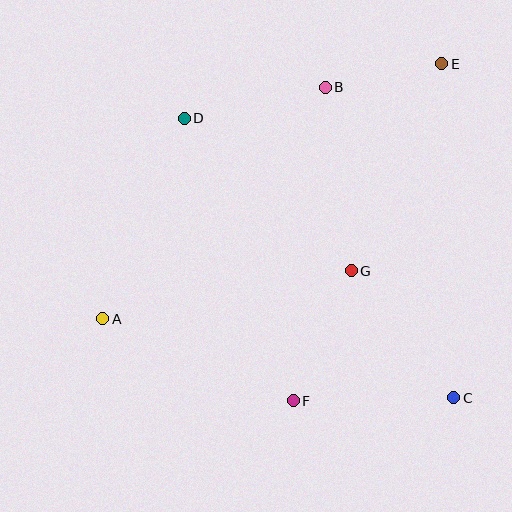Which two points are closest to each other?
Points B and E are closest to each other.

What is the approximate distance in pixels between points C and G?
The distance between C and G is approximately 164 pixels.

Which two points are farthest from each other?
Points A and E are farthest from each other.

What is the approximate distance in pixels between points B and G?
The distance between B and G is approximately 185 pixels.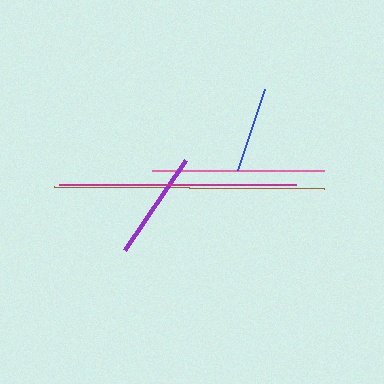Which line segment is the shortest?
The blue line is the shortest at approximately 85 pixels.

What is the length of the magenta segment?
The magenta segment is approximately 237 pixels long.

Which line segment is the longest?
The brown line is the longest at approximately 270 pixels.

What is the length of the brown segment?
The brown segment is approximately 270 pixels long.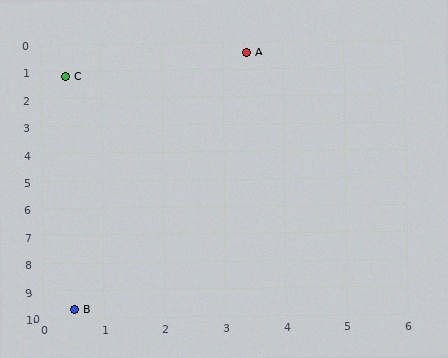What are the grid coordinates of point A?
Point A is at approximately (3.4, 0.4).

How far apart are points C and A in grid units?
Points C and A are about 3.1 grid units apart.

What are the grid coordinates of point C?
Point C is at approximately (0.4, 1.2).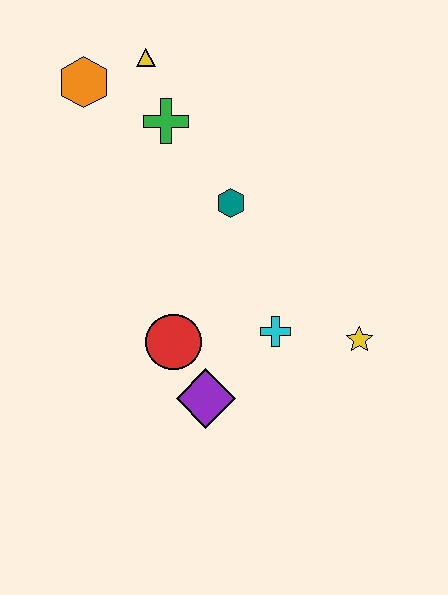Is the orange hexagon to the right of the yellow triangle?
No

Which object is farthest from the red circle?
The yellow triangle is farthest from the red circle.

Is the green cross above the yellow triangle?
No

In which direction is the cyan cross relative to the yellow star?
The cyan cross is to the left of the yellow star.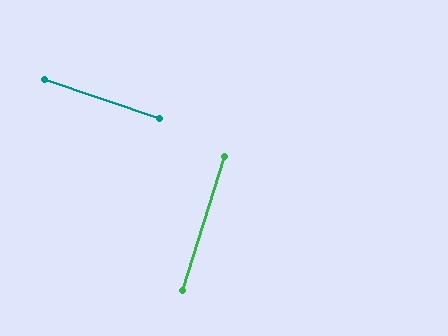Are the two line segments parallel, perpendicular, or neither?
Perpendicular — they meet at approximately 89°.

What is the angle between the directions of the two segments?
Approximately 89 degrees.